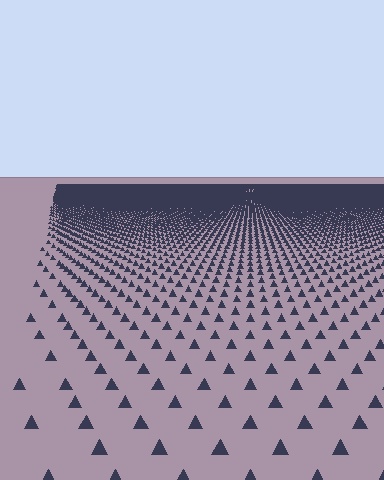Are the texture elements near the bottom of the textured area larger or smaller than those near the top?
Larger. Near the bottom, elements are closer to the viewer and appear at a bigger on-screen size.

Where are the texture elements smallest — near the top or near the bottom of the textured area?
Near the top.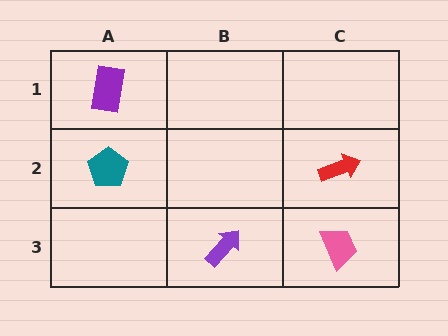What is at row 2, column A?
A teal pentagon.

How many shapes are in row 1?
1 shape.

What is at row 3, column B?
A purple arrow.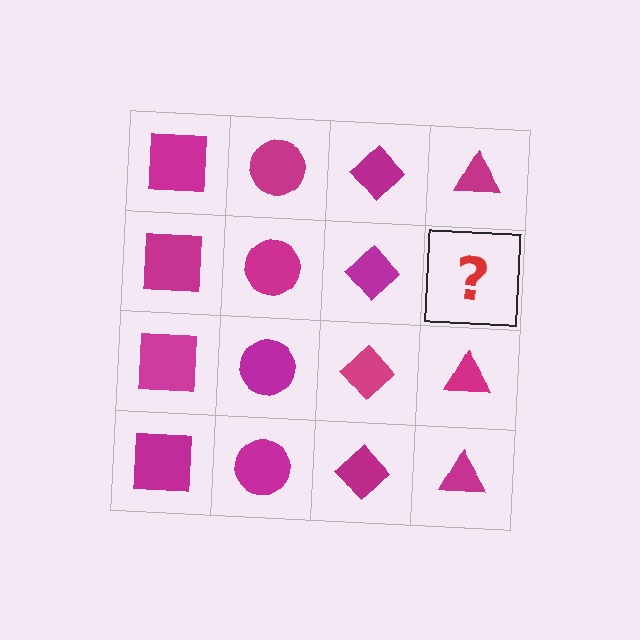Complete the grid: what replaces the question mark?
The question mark should be replaced with a magenta triangle.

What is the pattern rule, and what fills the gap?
The rule is that each column has a consistent shape. The gap should be filled with a magenta triangle.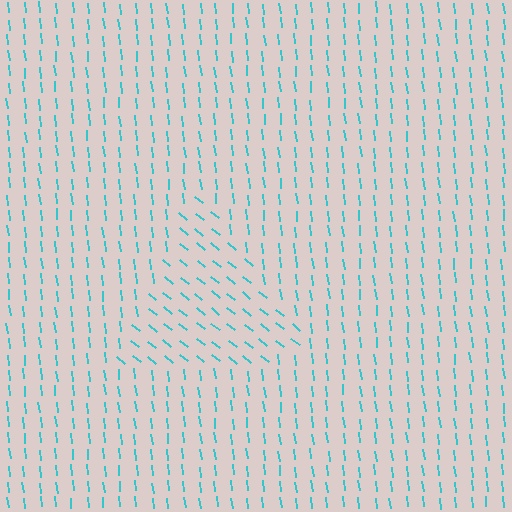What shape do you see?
I see a triangle.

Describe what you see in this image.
The image is filled with small cyan line segments. A triangle region in the image has lines oriented differently from the surrounding lines, creating a visible texture boundary.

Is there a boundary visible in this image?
Yes, there is a texture boundary formed by a change in line orientation.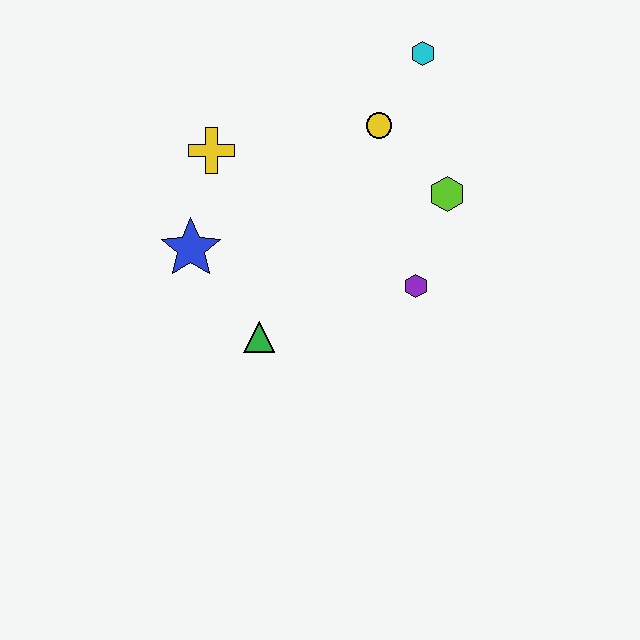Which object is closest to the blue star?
The yellow cross is closest to the blue star.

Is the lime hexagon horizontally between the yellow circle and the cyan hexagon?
No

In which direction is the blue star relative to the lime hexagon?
The blue star is to the left of the lime hexagon.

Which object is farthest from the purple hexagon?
The yellow cross is farthest from the purple hexagon.